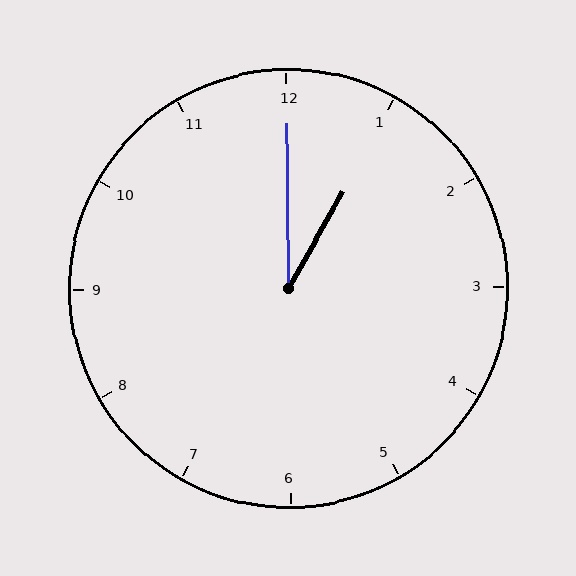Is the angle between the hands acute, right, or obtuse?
It is acute.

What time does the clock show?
1:00.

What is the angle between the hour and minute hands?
Approximately 30 degrees.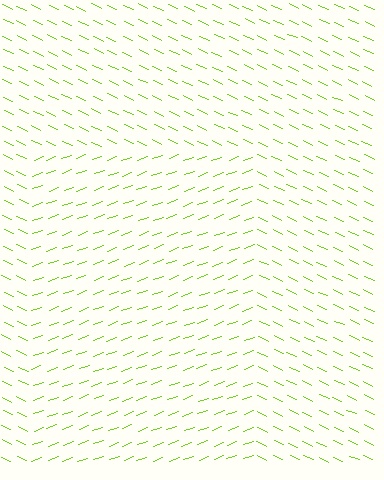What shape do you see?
I see a rectangle.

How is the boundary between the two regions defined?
The boundary is defined purely by a change in line orientation (approximately 45 degrees difference). All lines are the same color and thickness.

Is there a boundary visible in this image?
Yes, there is a texture boundary formed by a change in line orientation.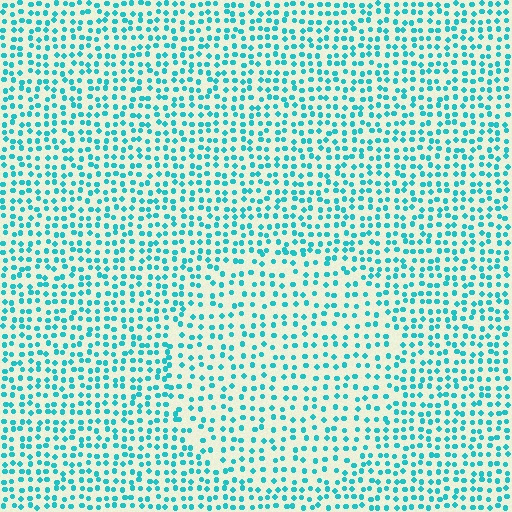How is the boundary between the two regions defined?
The boundary is defined by a change in element density (approximately 1.5x ratio). All elements are the same color, size, and shape.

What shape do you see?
I see a circle.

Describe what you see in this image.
The image contains small cyan elements arranged at two different densities. A circle-shaped region is visible where the elements are less densely packed than the surrounding area.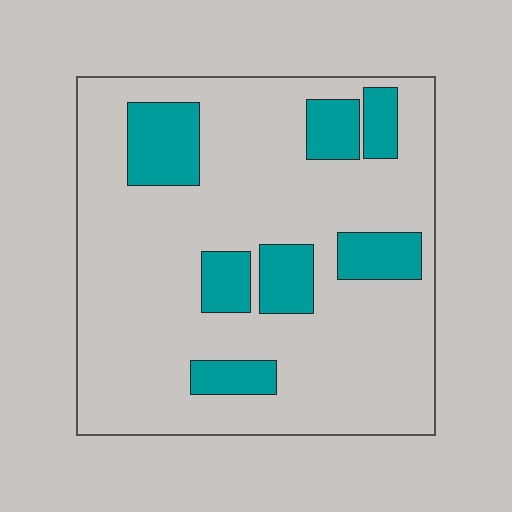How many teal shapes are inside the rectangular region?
7.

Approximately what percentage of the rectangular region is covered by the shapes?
Approximately 20%.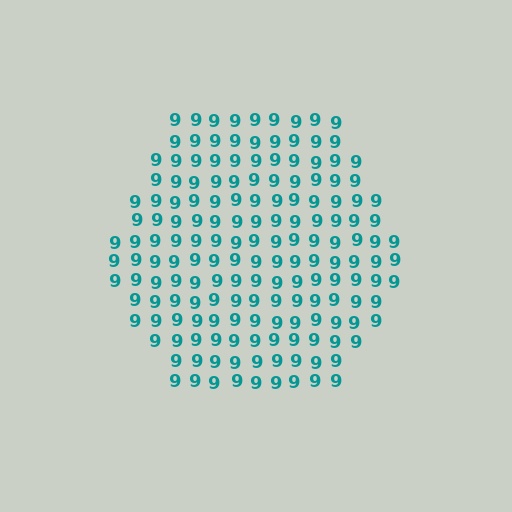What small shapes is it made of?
It is made of small digit 9's.